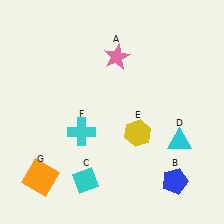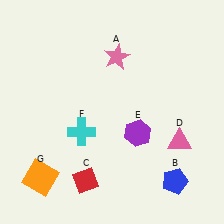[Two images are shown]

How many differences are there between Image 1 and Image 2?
There are 3 differences between the two images.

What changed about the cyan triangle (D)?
In Image 1, D is cyan. In Image 2, it changed to pink.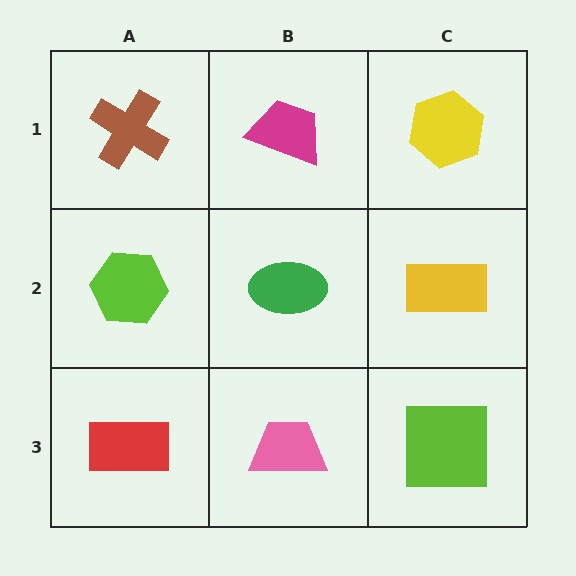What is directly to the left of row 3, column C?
A pink trapezoid.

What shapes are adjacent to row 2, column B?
A magenta trapezoid (row 1, column B), a pink trapezoid (row 3, column B), a lime hexagon (row 2, column A), a yellow rectangle (row 2, column C).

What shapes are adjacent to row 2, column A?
A brown cross (row 1, column A), a red rectangle (row 3, column A), a green ellipse (row 2, column B).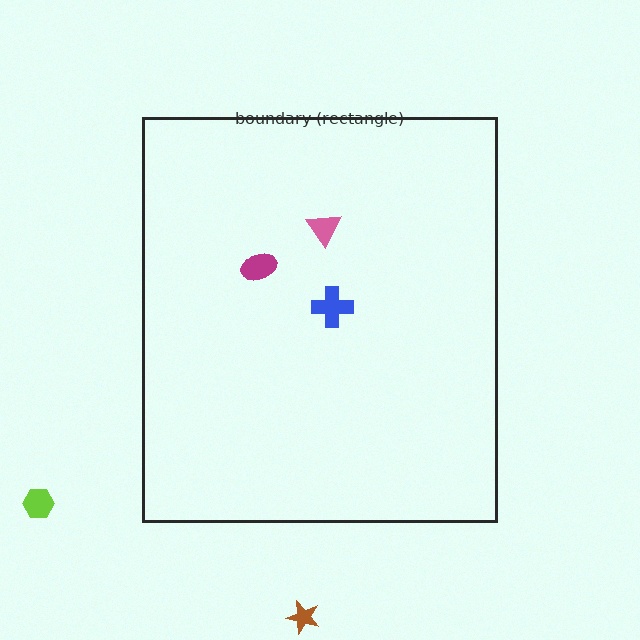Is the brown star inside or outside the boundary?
Outside.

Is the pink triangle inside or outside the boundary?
Inside.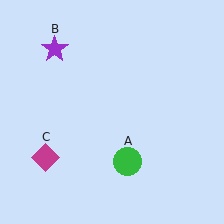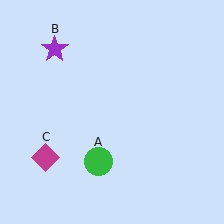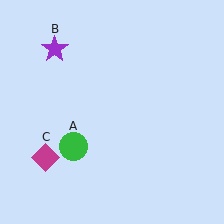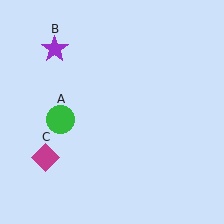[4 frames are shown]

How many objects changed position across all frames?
1 object changed position: green circle (object A).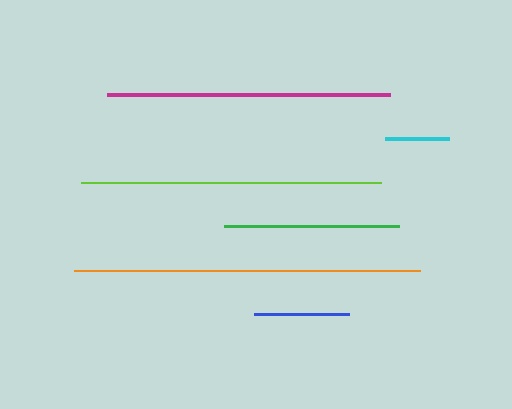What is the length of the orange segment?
The orange segment is approximately 346 pixels long.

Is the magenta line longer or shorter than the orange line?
The orange line is longer than the magenta line.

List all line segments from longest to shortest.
From longest to shortest: orange, lime, magenta, green, blue, cyan.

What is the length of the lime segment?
The lime segment is approximately 300 pixels long.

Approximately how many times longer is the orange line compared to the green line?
The orange line is approximately 2.0 times the length of the green line.